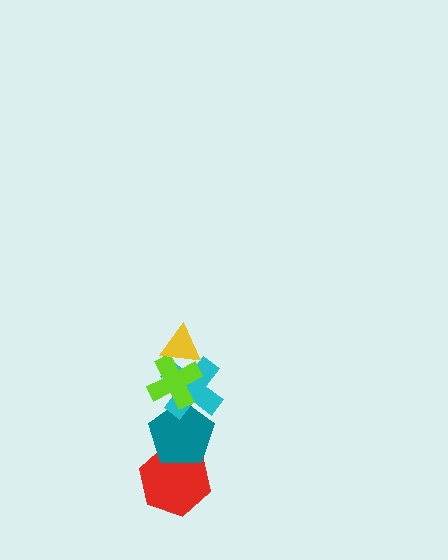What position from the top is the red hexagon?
The red hexagon is 5th from the top.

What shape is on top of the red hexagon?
The teal pentagon is on top of the red hexagon.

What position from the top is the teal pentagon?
The teal pentagon is 4th from the top.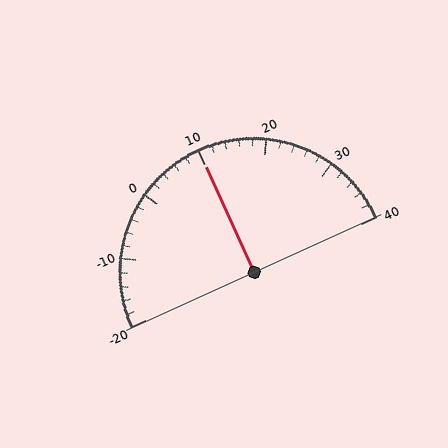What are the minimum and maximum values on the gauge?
The gauge ranges from -20 to 40.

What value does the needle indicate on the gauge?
The needle indicates approximately 10.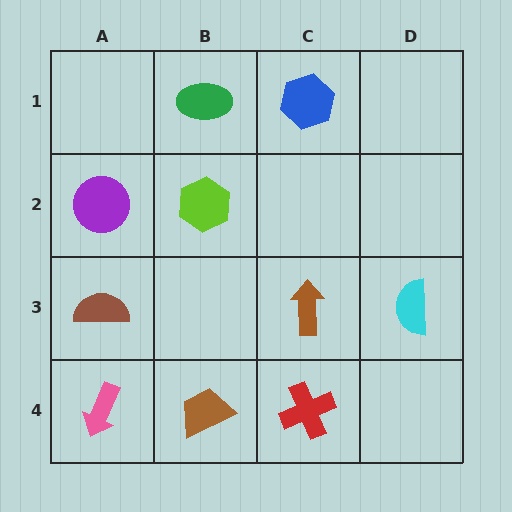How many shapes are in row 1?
2 shapes.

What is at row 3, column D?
A cyan semicircle.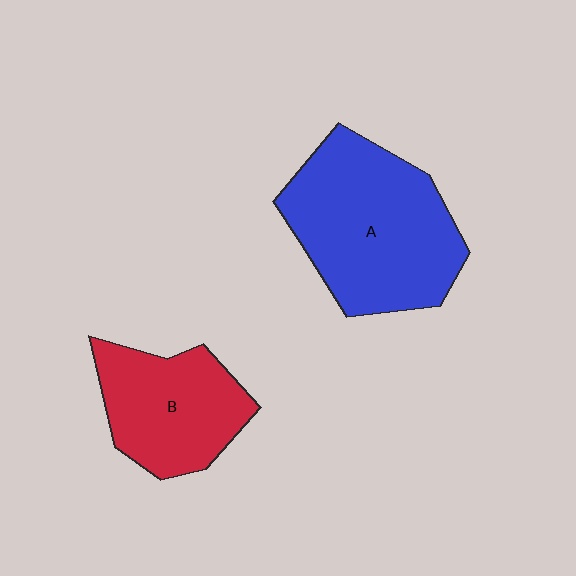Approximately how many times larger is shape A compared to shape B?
Approximately 1.5 times.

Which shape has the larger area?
Shape A (blue).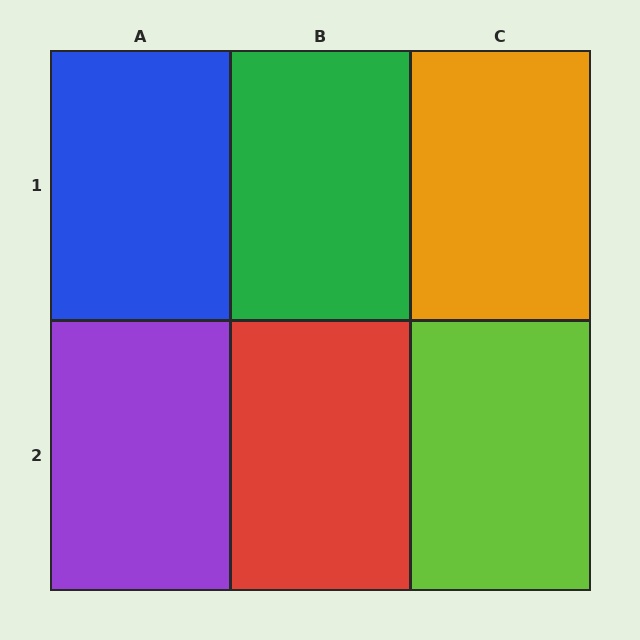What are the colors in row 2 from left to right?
Purple, red, lime.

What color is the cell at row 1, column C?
Orange.